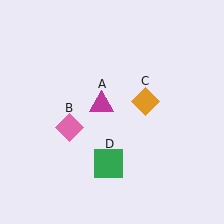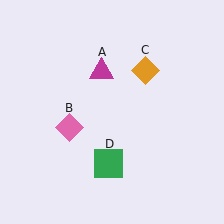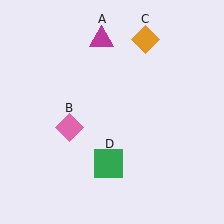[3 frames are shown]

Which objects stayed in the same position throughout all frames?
Pink diamond (object B) and green square (object D) remained stationary.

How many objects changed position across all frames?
2 objects changed position: magenta triangle (object A), orange diamond (object C).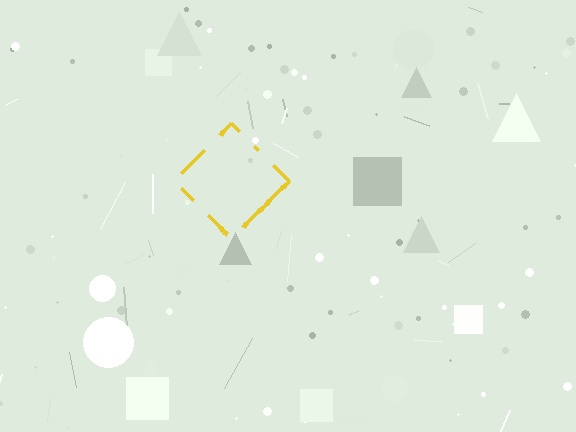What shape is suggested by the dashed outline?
The dashed outline suggests a diamond.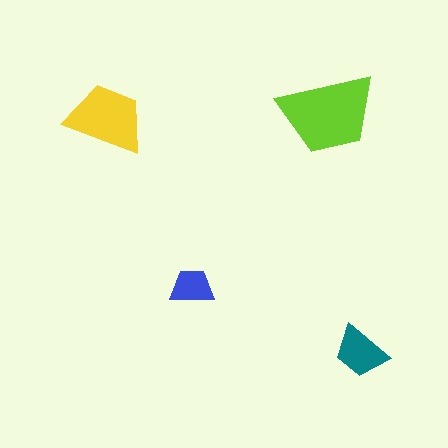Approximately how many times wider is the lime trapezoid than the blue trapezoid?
About 2 times wider.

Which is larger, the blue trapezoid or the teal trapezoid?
The teal one.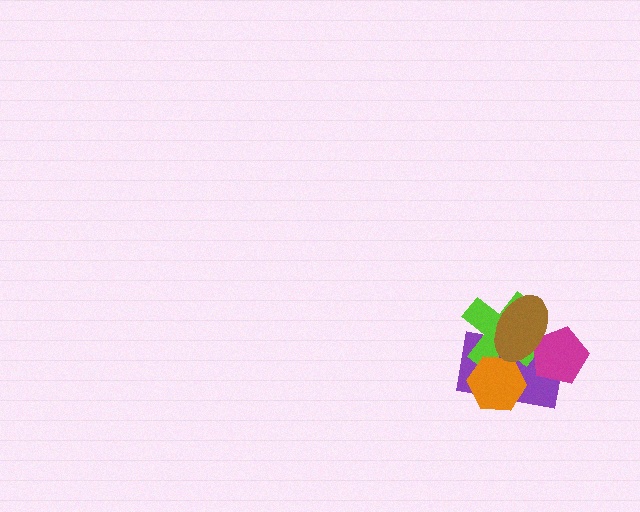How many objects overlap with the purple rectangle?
4 objects overlap with the purple rectangle.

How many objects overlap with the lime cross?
4 objects overlap with the lime cross.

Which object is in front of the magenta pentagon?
The brown ellipse is in front of the magenta pentagon.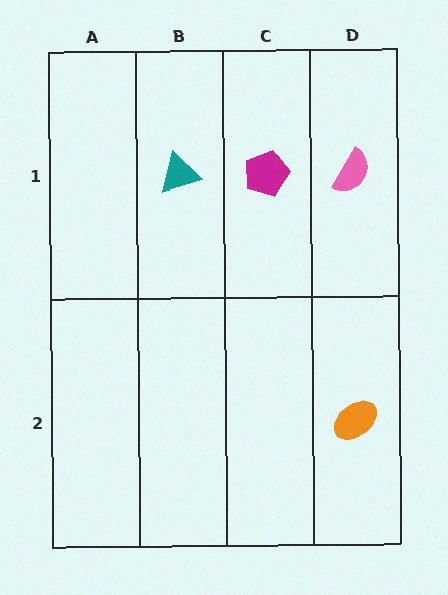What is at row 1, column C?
A magenta pentagon.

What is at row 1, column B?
A teal triangle.